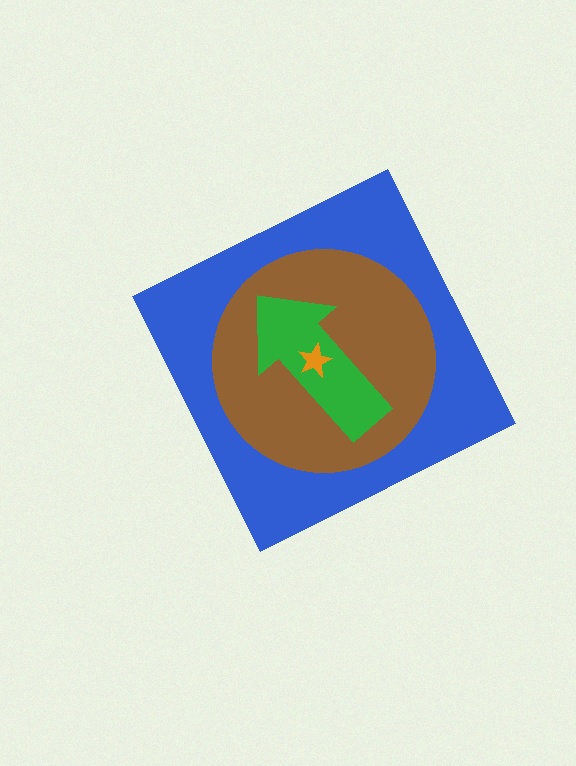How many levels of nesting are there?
4.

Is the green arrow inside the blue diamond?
Yes.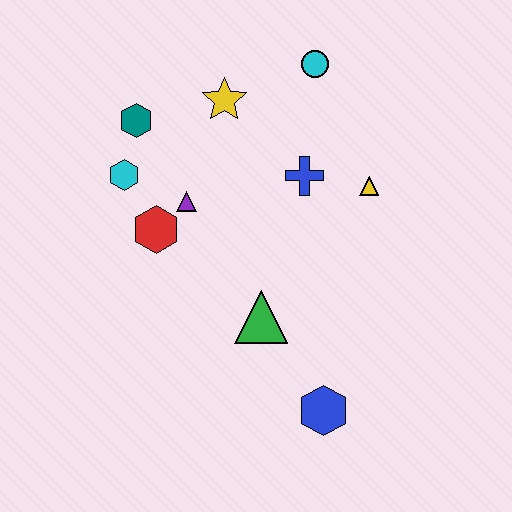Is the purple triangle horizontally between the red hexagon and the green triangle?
Yes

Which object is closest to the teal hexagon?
The cyan hexagon is closest to the teal hexagon.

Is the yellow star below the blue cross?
No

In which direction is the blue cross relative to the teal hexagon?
The blue cross is to the right of the teal hexagon.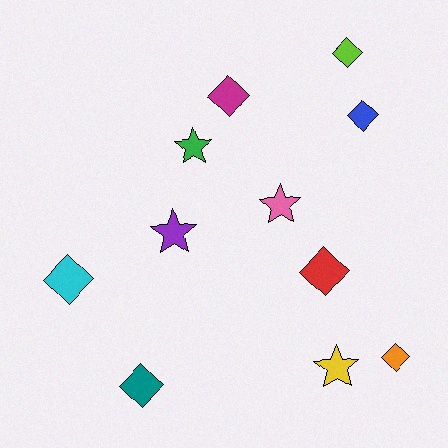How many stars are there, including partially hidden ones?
There are 4 stars.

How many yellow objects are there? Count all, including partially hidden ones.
There is 1 yellow object.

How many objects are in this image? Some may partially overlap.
There are 11 objects.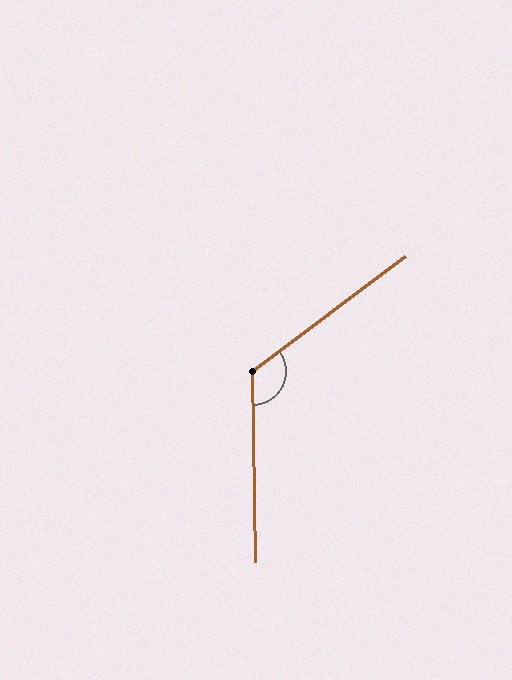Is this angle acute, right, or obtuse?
It is obtuse.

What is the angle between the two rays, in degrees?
Approximately 126 degrees.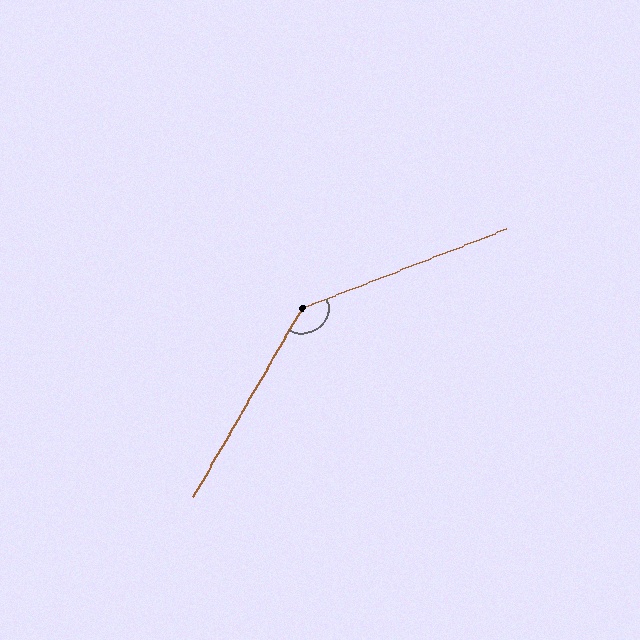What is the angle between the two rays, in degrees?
Approximately 141 degrees.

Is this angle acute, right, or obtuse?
It is obtuse.